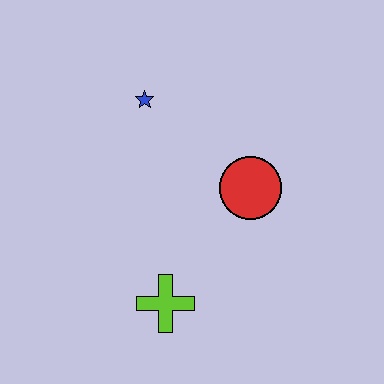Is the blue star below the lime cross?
No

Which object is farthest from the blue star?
The lime cross is farthest from the blue star.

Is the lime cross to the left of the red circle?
Yes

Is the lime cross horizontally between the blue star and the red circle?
Yes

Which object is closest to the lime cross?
The red circle is closest to the lime cross.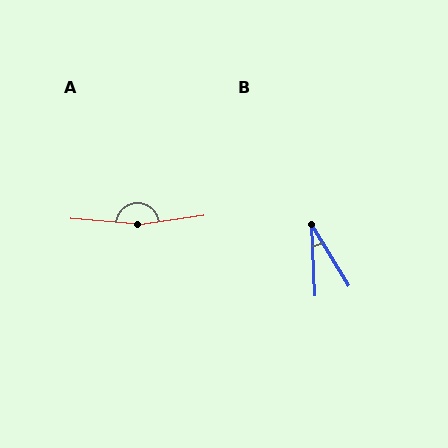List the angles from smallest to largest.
B (29°), A (168°).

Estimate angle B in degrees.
Approximately 29 degrees.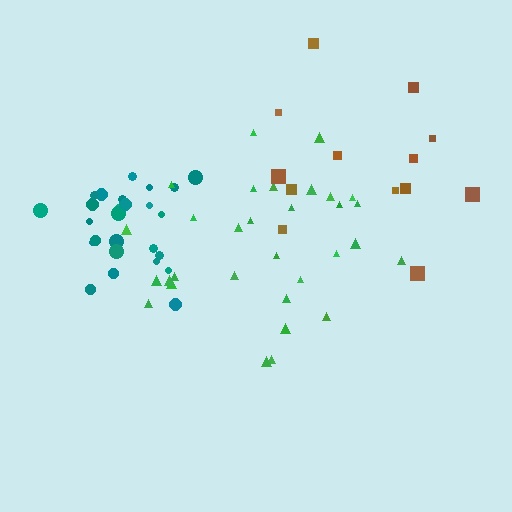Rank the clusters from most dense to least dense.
teal, green, brown.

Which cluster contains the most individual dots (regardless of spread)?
Green (31).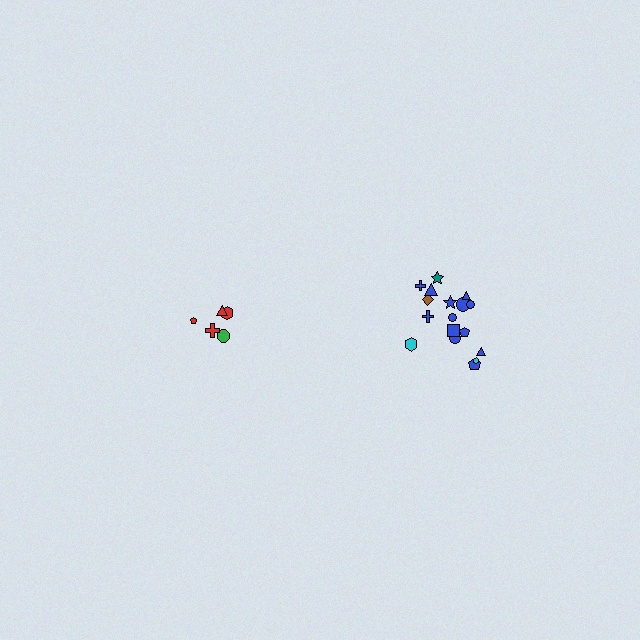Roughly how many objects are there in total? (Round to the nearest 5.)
Roughly 25 objects in total.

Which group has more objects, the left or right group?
The right group.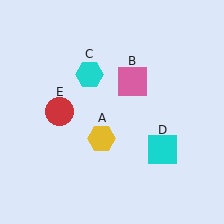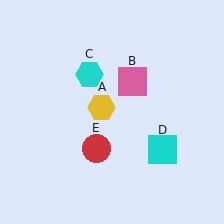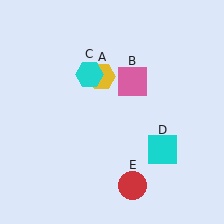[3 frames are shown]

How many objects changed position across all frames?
2 objects changed position: yellow hexagon (object A), red circle (object E).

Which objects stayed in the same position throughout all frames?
Pink square (object B) and cyan hexagon (object C) and cyan square (object D) remained stationary.